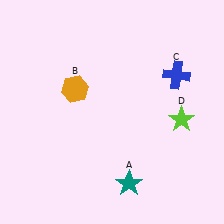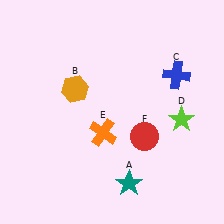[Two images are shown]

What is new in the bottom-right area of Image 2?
A red circle (F) was added in the bottom-right area of Image 2.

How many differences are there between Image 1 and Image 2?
There are 2 differences between the two images.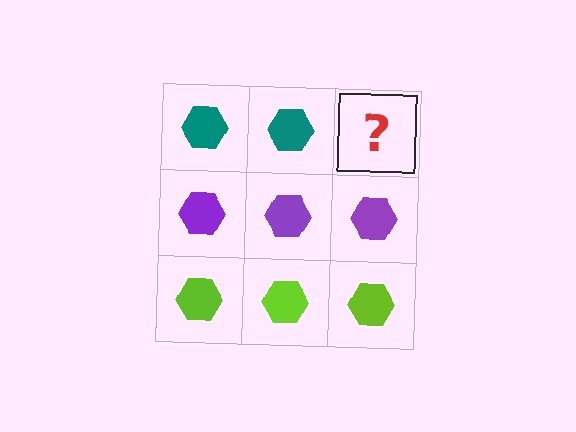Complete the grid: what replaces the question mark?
The question mark should be replaced with a teal hexagon.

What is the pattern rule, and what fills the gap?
The rule is that each row has a consistent color. The gap should be filled with a teal hexagon.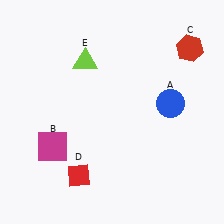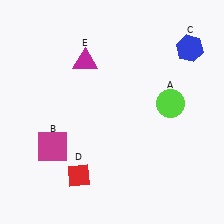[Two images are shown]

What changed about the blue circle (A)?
In Image 1, A is blue. In Image 2, it changed to lime.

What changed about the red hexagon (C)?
In Image 1, C is red. In Image 2, it changed to blue.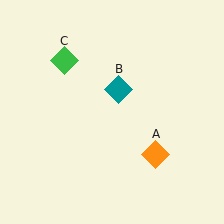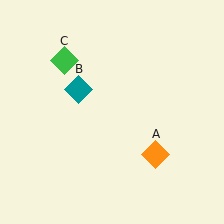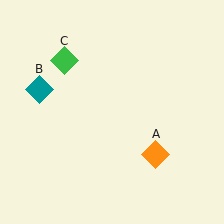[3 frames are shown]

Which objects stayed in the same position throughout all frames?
Orange diamond (object A) and green diamond (object C) remained stationary.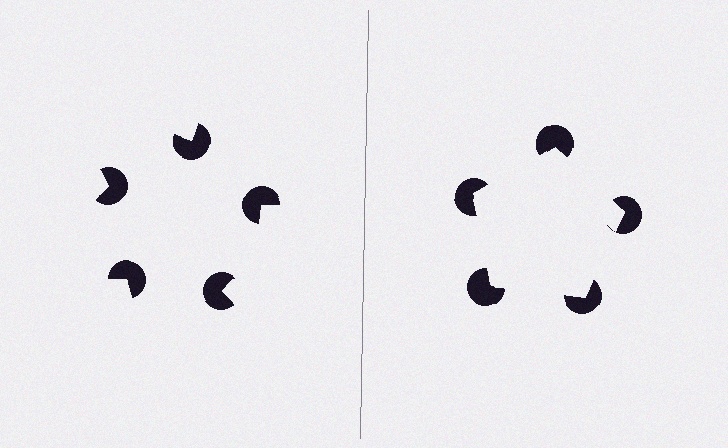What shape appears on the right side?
An illusory pentagon.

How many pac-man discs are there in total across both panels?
10 — 5 on each side.